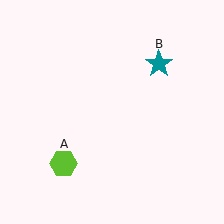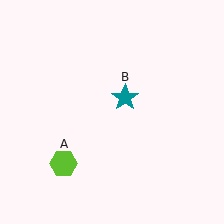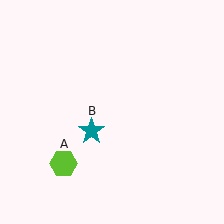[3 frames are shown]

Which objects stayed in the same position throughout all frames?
Lime hexagon (object A) remained stationary.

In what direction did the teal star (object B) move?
The teal star (object B) moved down and to the left.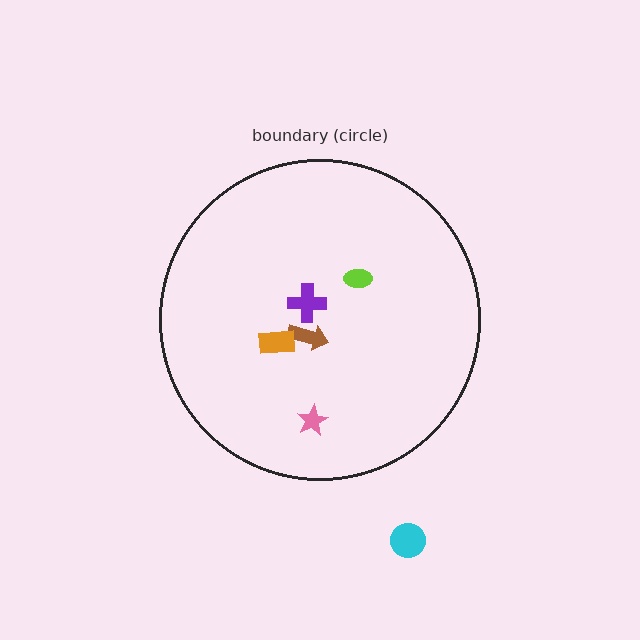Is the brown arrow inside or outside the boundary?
Inside.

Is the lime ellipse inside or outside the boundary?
Inside.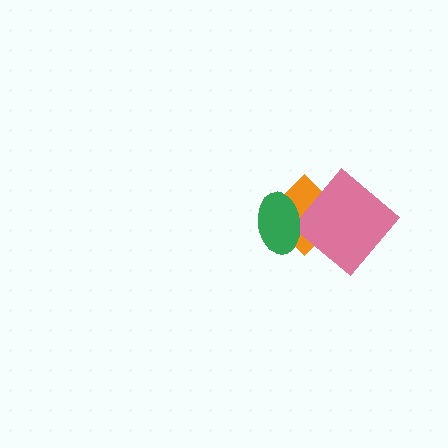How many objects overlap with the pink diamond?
1 object overlaps with the pink diamond.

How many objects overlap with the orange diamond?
2 objects overlap with the orange diamond.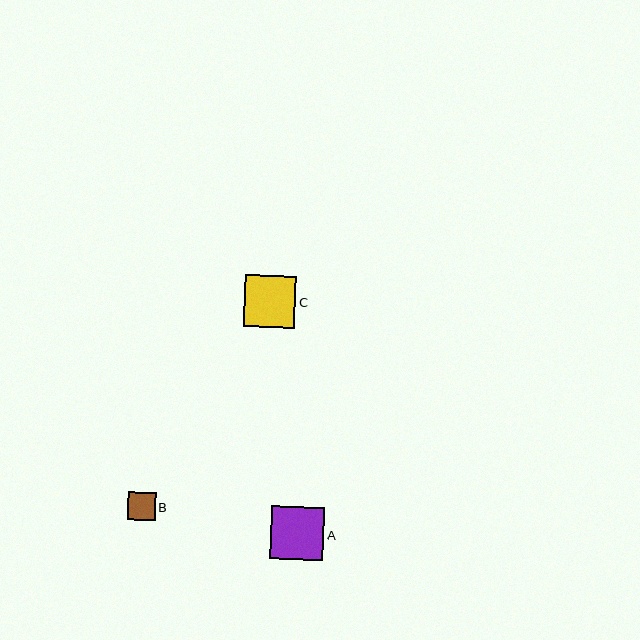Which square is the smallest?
Square B is the smallest with a size of approximately 28 pixels.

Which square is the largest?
Square A is the largest with a size of approximately 53 pixels.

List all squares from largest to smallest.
From largest to smallest: A, C, B.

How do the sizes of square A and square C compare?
Square A and square C are approximately the same size.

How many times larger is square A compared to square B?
Square A is approximately 1.9 times the size of square B.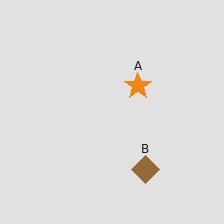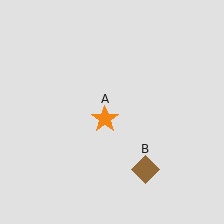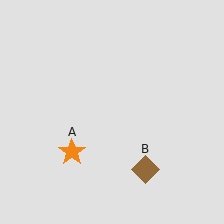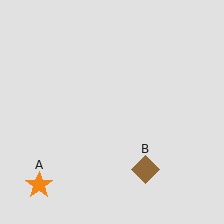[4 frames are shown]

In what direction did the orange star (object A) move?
The orange star (object A) moved down and to the left.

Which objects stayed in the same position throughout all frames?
Brown diamond (object B) remained stationary.